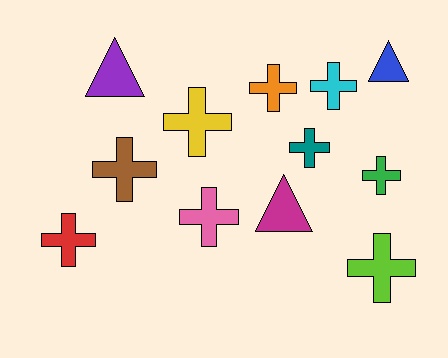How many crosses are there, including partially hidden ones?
There are 9 crosses.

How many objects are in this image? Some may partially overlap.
There are 12 objects.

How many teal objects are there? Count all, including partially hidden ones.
There is 1 teal object.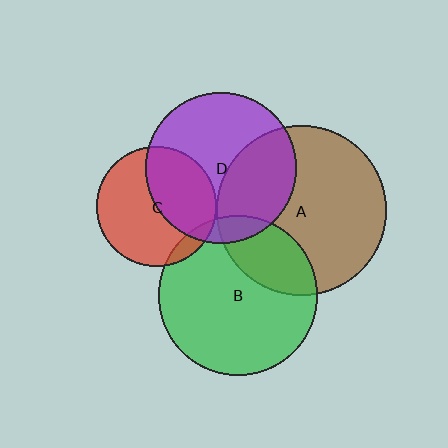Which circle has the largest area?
Circle A (brown).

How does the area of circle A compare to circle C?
Approximately 2.0 times.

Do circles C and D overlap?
Yes.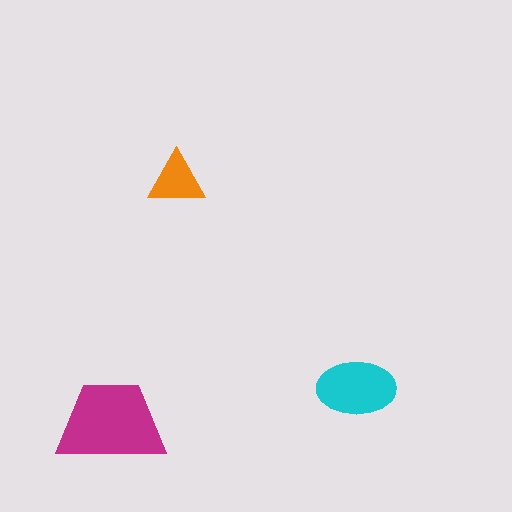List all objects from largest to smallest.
The magenta trapezoid, the cyan ellipse, the orange triangle.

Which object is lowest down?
The magenta trapezoid is bottommost.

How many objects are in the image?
There are 3 objects in the image.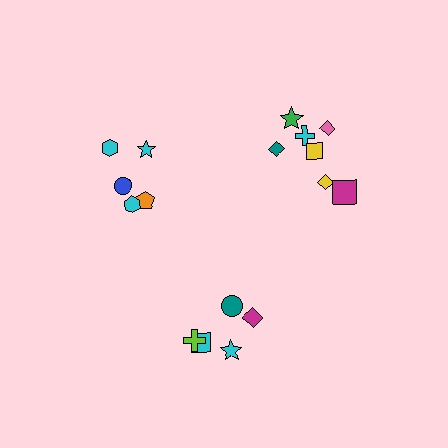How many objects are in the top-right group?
There are 7 objects.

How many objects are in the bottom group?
There are 5 objects.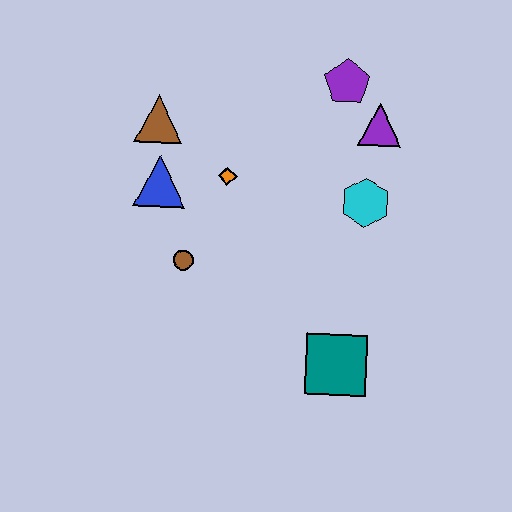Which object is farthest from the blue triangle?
The teal square is farthest from the blue triangle.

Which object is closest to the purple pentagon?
The purple triangle is closest to the purple pentagon.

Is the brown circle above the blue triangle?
No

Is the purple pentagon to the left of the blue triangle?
No